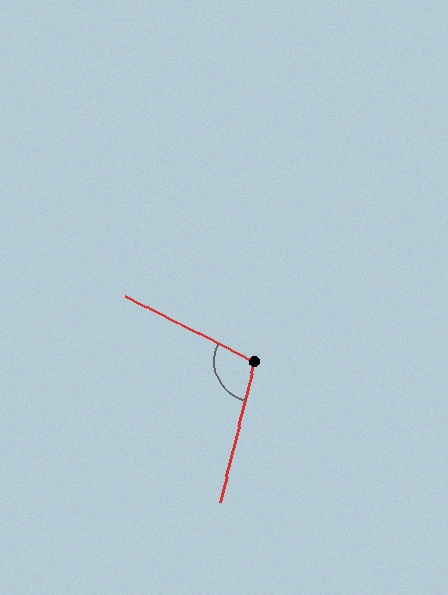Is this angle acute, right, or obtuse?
It is obtuse.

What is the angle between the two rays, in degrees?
Approximately 103 degrees.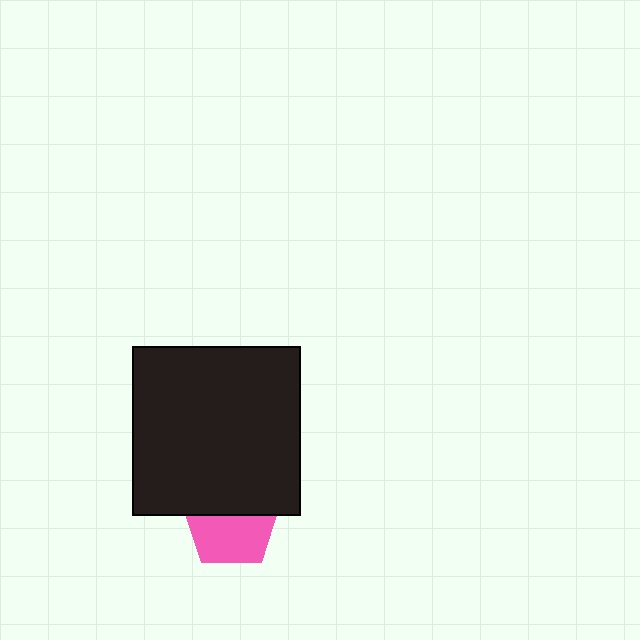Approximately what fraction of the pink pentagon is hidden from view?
Roughly 42% of the pink pentagon is hidden behind the black square.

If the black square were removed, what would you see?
You would see the complete pink pentagon.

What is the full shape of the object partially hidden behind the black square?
The partially hidden object is a pink pentagon.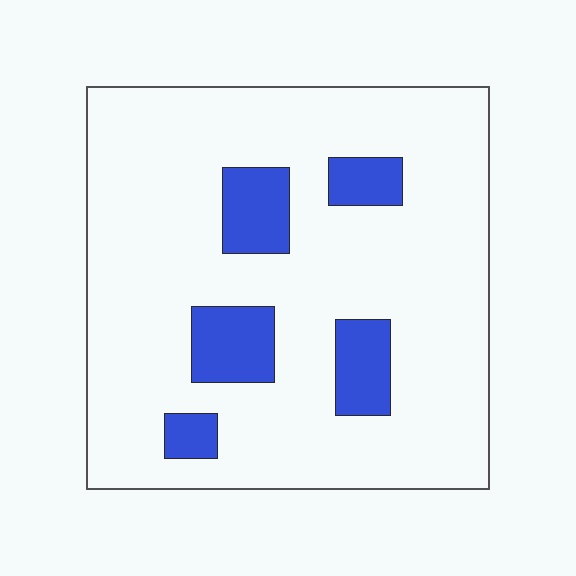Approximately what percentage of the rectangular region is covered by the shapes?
Approximately 15%.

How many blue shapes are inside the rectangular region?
5.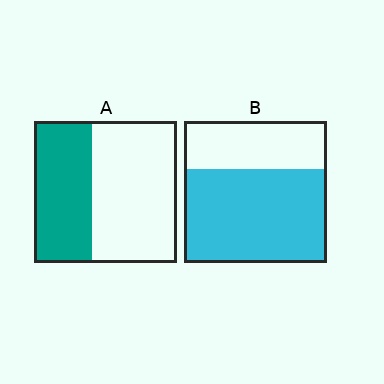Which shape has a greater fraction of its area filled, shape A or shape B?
Shape B.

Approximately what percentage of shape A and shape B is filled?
A is approximately 40% and B is approximately 65%.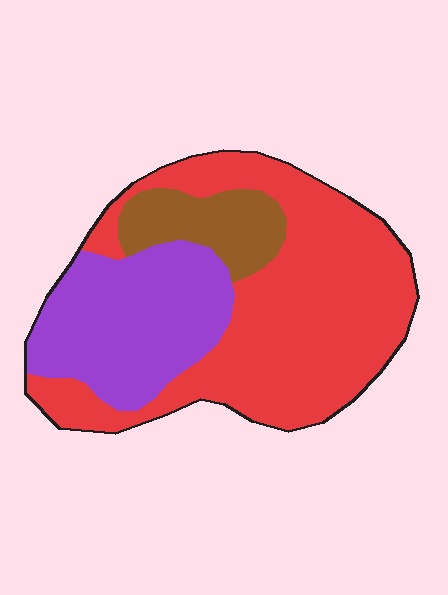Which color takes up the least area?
Brown, at roughly 10%.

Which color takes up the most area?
Red, at roughly 60%.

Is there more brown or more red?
Red.